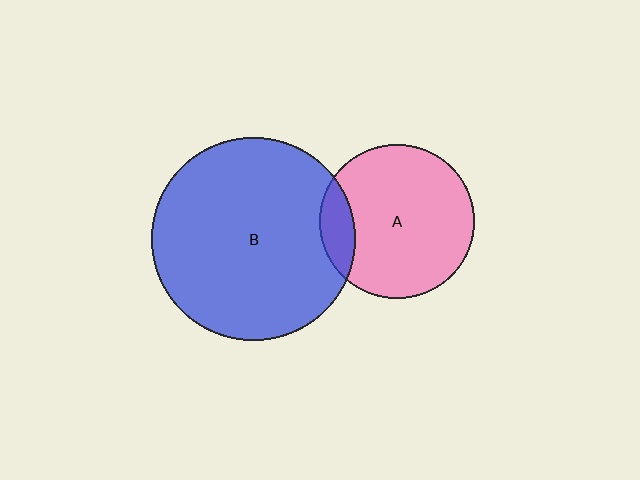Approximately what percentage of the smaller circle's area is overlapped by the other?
Approximately 15%.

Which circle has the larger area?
Circle B (blue).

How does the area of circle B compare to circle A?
Approximately 1.7 times.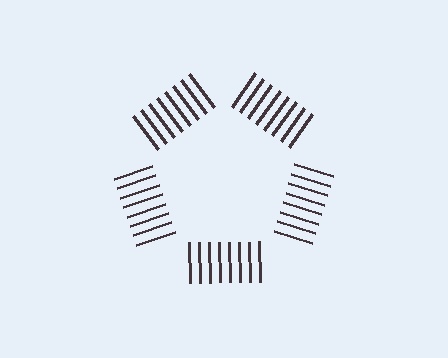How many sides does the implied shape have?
5 sides — the line-ends trace a pentagon.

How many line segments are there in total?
40 — 8 along each of the 5 edges.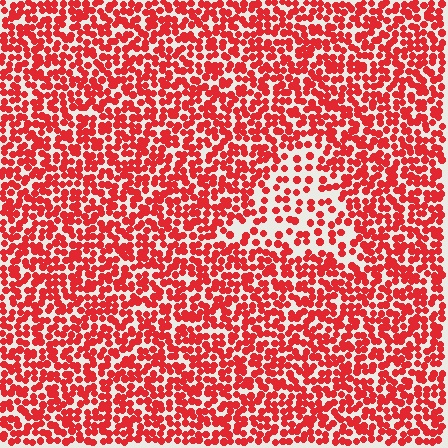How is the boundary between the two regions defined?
The boundary is defined by a change in element density (approximately 2.1x ratio). All elements are the same color, size, and shape.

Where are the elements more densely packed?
The elements are more densely packed outside the triangle boundary.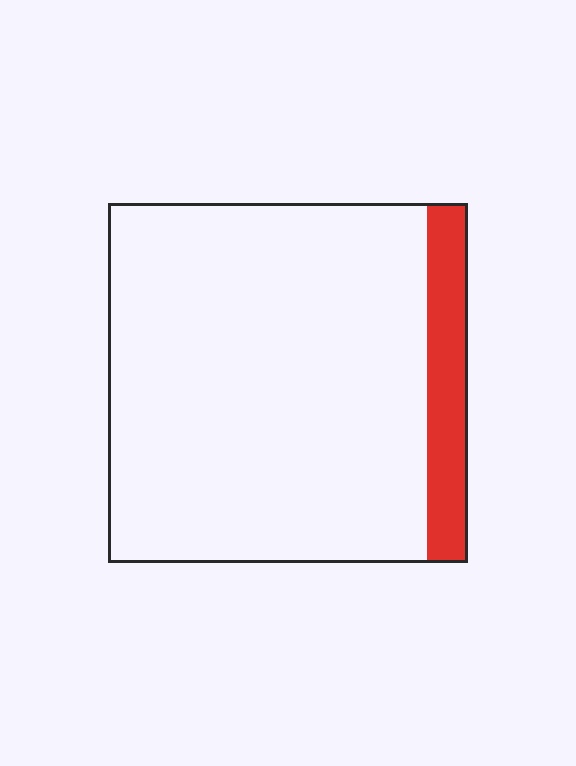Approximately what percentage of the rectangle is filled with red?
Approximately 10%.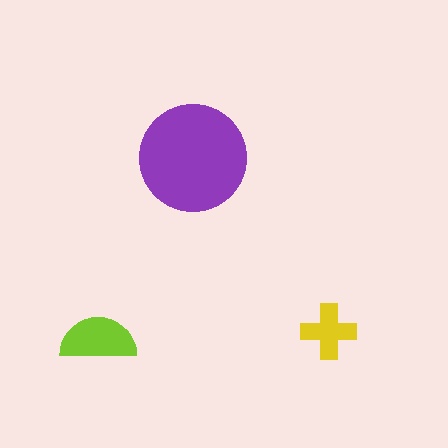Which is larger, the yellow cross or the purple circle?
The purple circle.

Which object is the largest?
The purple circle.